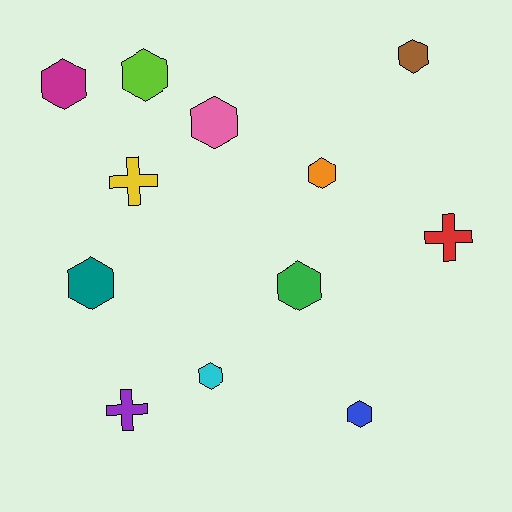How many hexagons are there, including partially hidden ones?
There are 9 hexagons.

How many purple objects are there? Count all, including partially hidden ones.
There is 1 purple object.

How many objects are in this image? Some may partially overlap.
There are 12 objects.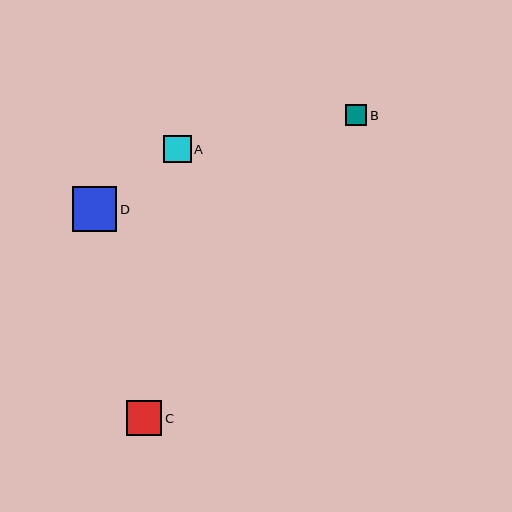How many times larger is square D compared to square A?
Square D is approximately 1.6 times the size of square A.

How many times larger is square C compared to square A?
Square C is approximately 1.3 times the size of square A.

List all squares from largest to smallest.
From largest to smallest: D, C, A, B.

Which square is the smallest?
Square B is the smallest with a size of approximately 21 pixels.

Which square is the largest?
Square D is the largest with a size of approximately 44 pixels.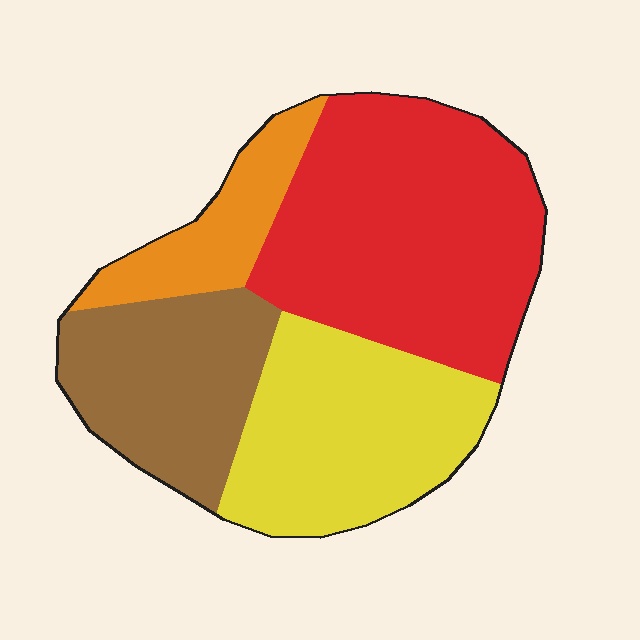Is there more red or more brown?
Red.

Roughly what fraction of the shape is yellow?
Yellow covers 27% of the shape.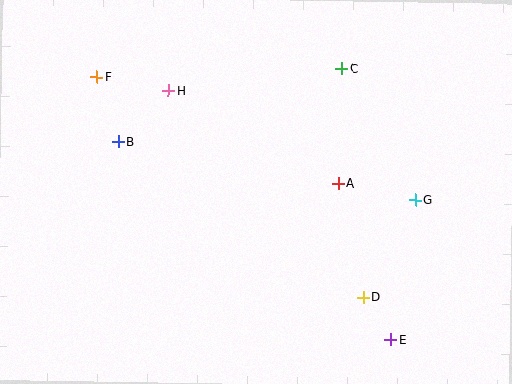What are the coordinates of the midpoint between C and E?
The midpoint between C and E is at (366, 204).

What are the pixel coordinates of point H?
Point H is at (168, 91).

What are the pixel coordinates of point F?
Point F is at (97, 77).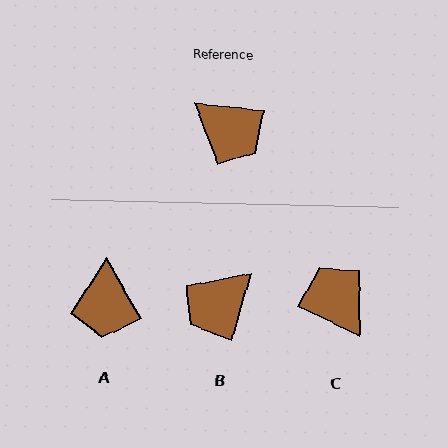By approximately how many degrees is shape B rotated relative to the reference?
Approximately 100 degrees clockwise.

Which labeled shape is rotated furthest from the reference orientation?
C, about 161 degrees away.